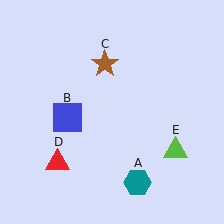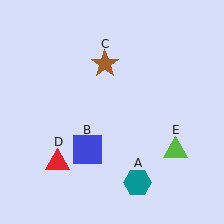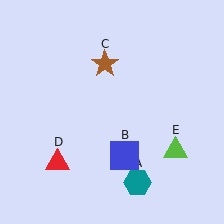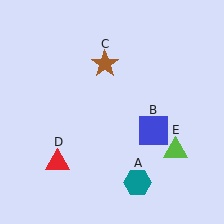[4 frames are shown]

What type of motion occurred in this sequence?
The blue square (object B) rotated counterclockwise around the center of the scene.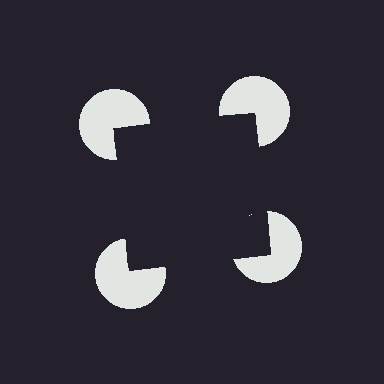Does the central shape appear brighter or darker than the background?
It typically appears slightly darker than the background, even though no actual brightness change is drawn.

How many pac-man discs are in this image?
There are 4 — one at each vertex of the illusory square.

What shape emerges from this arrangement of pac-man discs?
An illusory square — its edges are inferred from the aligned wedge cuts in the pac-man discs, not physically drawn.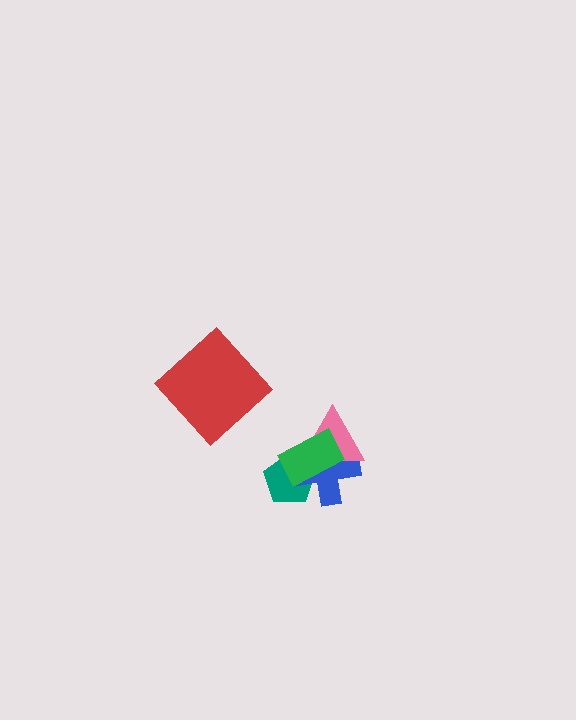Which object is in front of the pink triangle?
The green rectangle is in front of the pink triangle.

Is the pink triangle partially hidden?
Yes, it is partially covered by another shape.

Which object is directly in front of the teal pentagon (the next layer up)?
The blue cross is directly in front of the teal pentagon.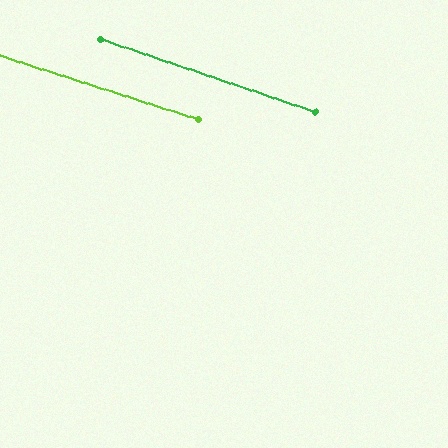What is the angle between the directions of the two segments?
Approximately 1 degree.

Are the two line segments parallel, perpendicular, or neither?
Parallel — their directions differ by only 1.0°.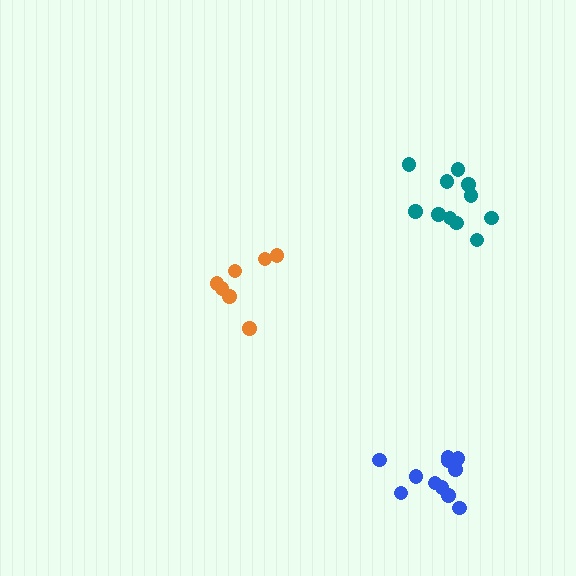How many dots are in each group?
Group 1: 7 dots, Group 2: 11 dots, Group 3: 11 dots (29 total).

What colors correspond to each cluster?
The clusters are colored: orange, teal, blue.